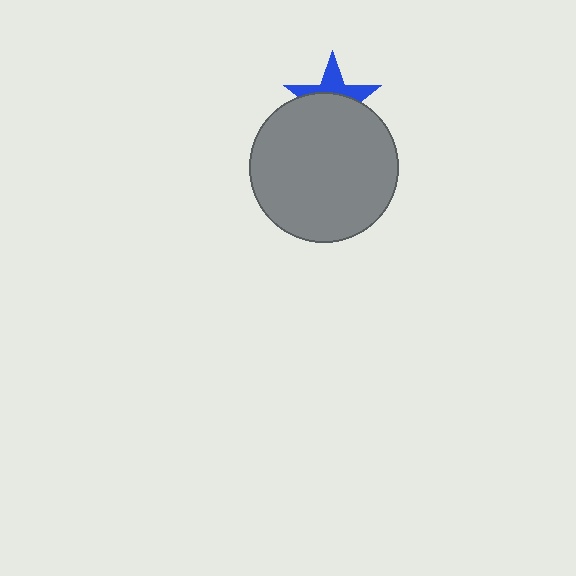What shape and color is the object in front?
The object in front is a gray circle.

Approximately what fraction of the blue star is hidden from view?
Roughly 60% of the blue star is hidden behind the gray circle.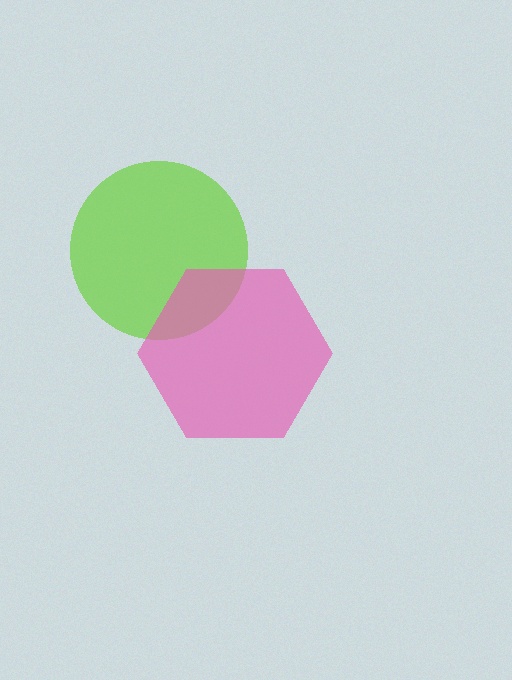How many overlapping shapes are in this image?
There are 2 overlapping shapes in the image.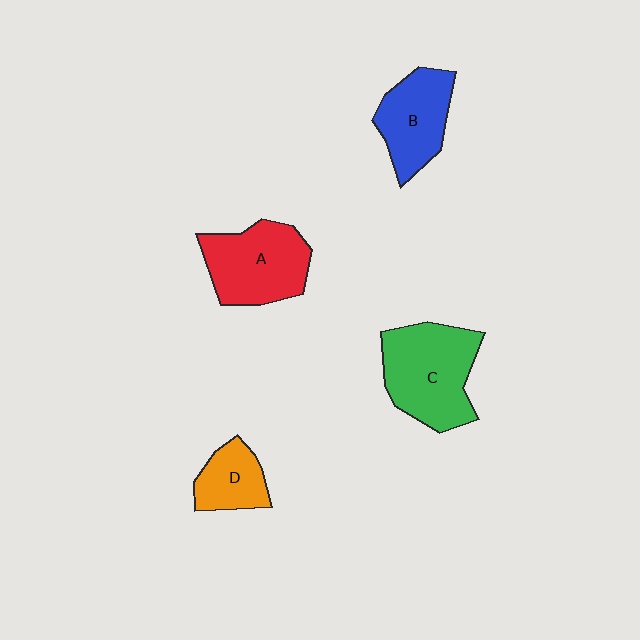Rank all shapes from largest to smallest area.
From largest to smallest: C (green), A (red), B (blue), D (orange).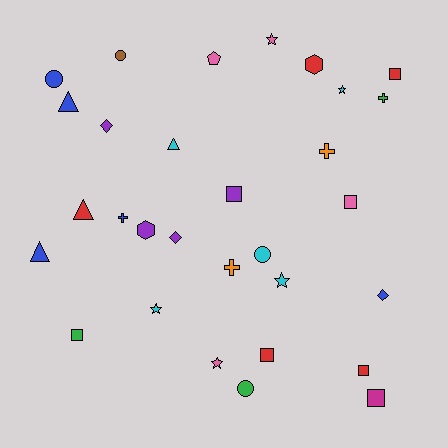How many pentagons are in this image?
There is 1 pentagon.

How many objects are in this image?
There are 30 objects.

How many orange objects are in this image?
There are 2 orange objects.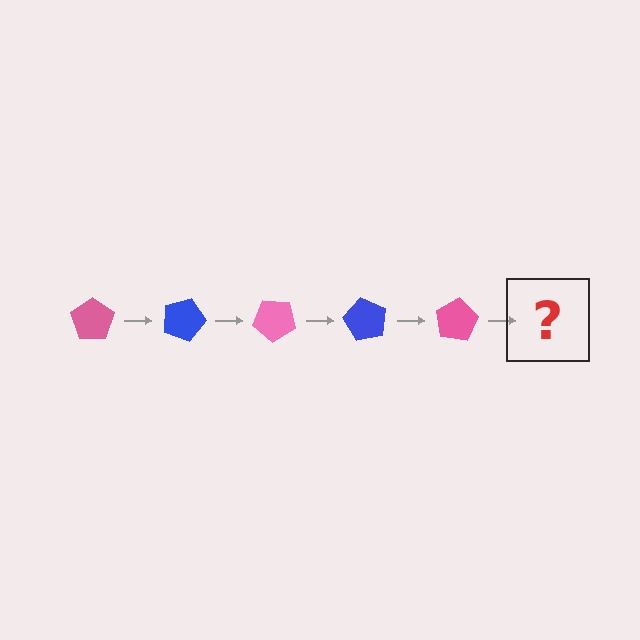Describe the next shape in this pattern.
It should be a blue pentagon, rotated 100 degrees from the start.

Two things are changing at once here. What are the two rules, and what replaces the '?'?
The two rules are that it rotates 20 degrees each step and the color cycles through pink and blue. The '?' should be a blue pentagon, rotated 100 degrees from the start.